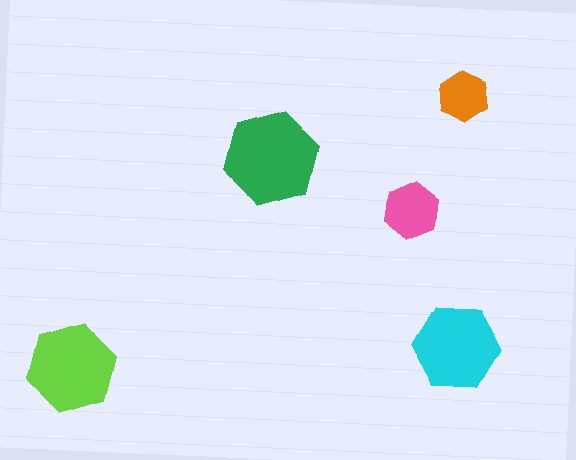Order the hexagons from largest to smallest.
the green one, the lime one, the cyan one, the pink one, the orange one.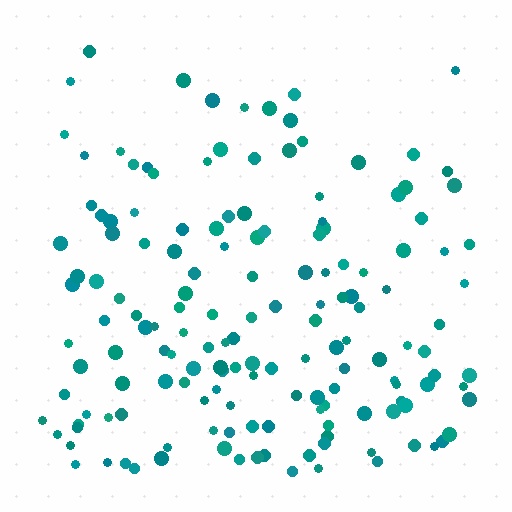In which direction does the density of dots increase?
From top to bottom, with the bottom side densest.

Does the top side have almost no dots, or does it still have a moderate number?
Still a moderate number, just noticeably fewer than the bottom.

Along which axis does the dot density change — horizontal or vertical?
Vertical.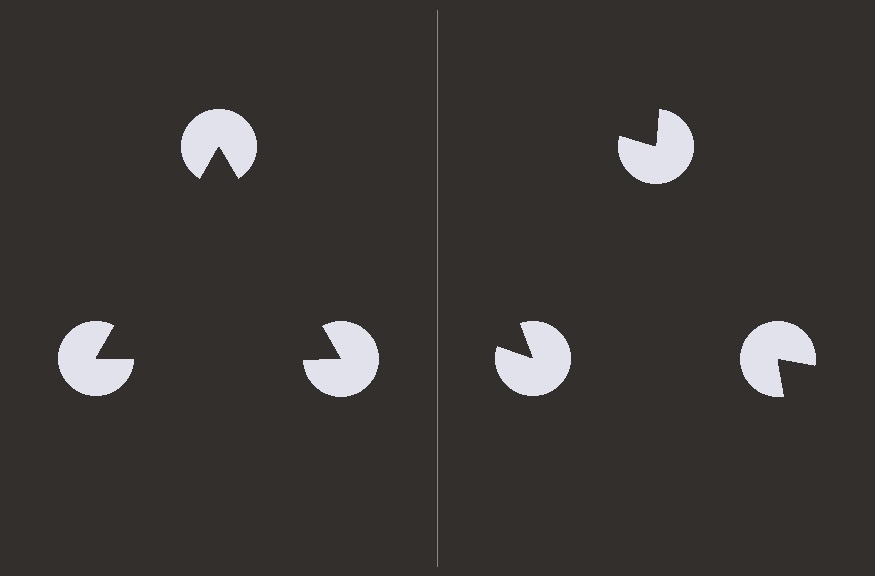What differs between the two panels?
The pac-man discs are positioned identically on both sides; only the wedge orientations differ. On the left they align to a triangle; on the right they are misaligned.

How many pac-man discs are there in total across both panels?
6 — 3 on each side.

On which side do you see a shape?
An illusory triangle appears on the left side. On the right side the wedge cuts are rotated, so no coherent shape forms.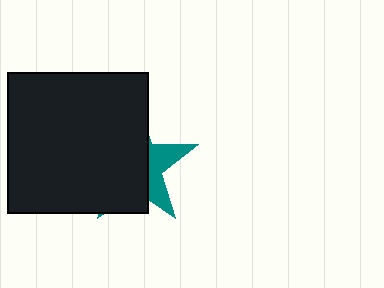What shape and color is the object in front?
The object in front is a black square.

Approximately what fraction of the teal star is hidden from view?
Roughly 69% of the teal star is hidden behind the black square.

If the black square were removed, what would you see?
You would see the complete teal star.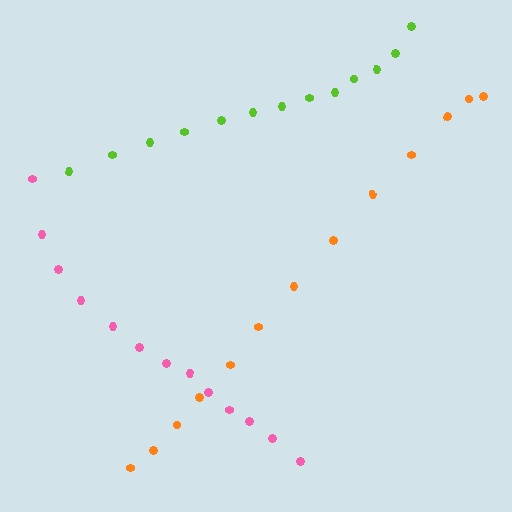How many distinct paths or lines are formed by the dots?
There are 3 distinct paths.